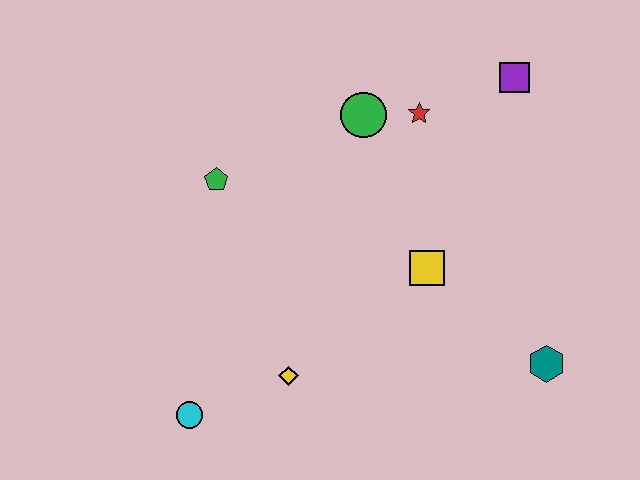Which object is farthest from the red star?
The cyan circle is farthest from the red star.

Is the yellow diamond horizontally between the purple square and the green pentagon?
Yes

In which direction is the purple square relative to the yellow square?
The purple square is above the yellow square.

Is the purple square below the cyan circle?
No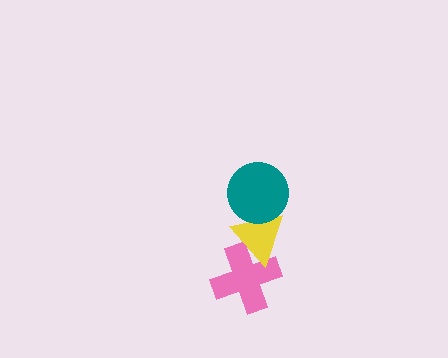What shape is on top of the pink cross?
The yellow triangle is on top of the pink cross.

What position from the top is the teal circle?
The teal circle is 1st from the top.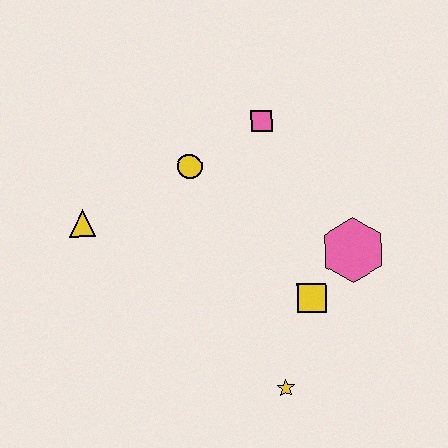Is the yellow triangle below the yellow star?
No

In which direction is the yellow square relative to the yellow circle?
The yellow square is below the yellow circle.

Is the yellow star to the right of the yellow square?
No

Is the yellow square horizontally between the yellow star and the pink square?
No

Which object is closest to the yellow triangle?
The yellow circle is closest to the yellow triangle.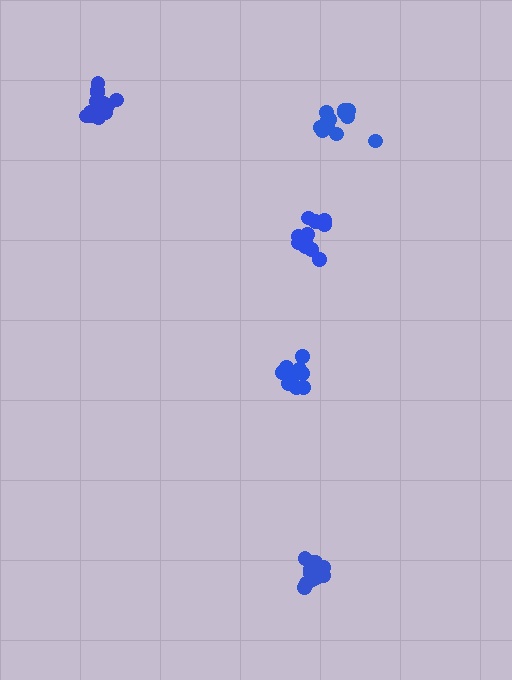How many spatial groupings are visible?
There are 5 spatial groupings.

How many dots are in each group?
Group 1: 10 dots, Group 2: 14 dots, Group 3: 11 dots, Group 4: 14 dots, Group 5: 12 dots (61 total).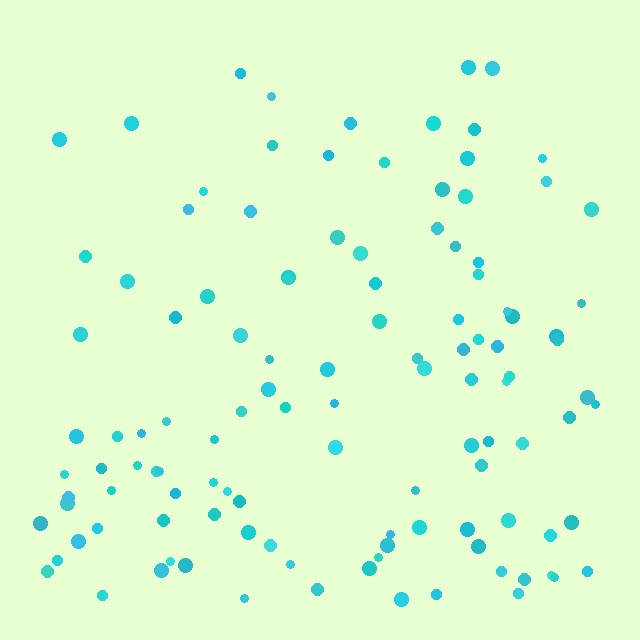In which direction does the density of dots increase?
From top to bottom, with the bottom side densest.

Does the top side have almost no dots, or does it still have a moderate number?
Still a moderate number, just noticeably fewer than the bottom.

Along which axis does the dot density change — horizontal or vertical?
Vertical.